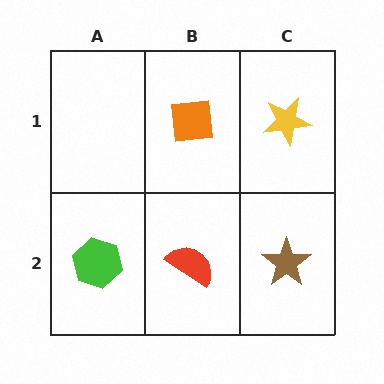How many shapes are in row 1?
2 shapes.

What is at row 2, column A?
A green hexagon.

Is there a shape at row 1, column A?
No, that cell is empty.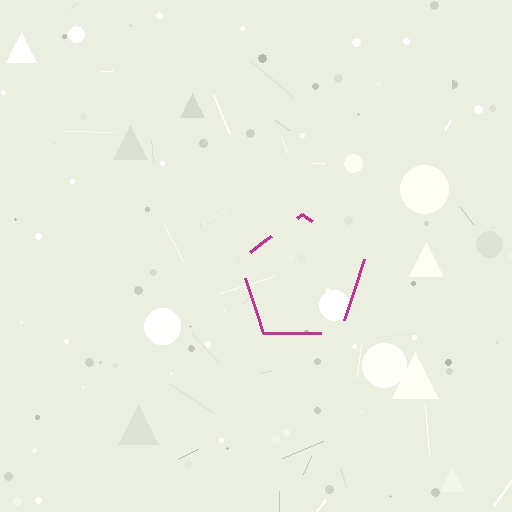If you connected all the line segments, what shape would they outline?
They would outline a pentagon.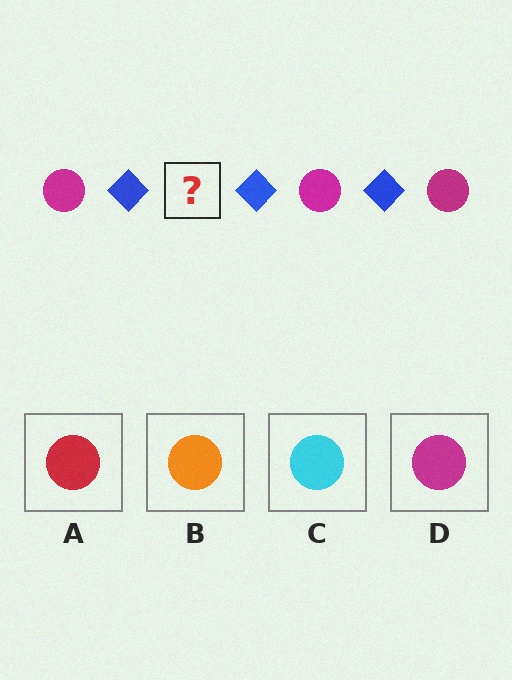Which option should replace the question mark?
Option D.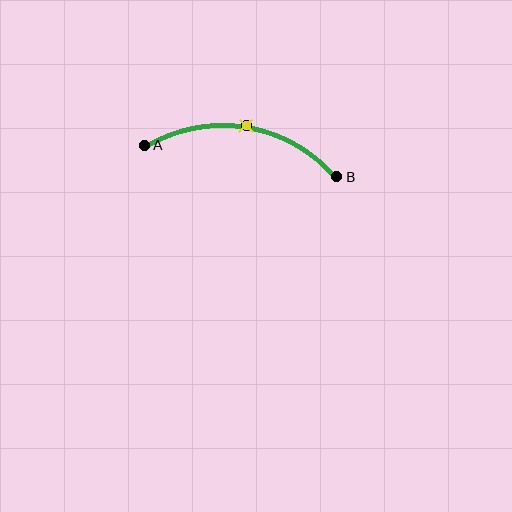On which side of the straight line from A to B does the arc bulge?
The arc bulges above the straight line connecting A and B.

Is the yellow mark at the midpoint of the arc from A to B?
Yes. The yellow mark lies on the arc at equal arc-length from both A and B — it is the arc midpoint.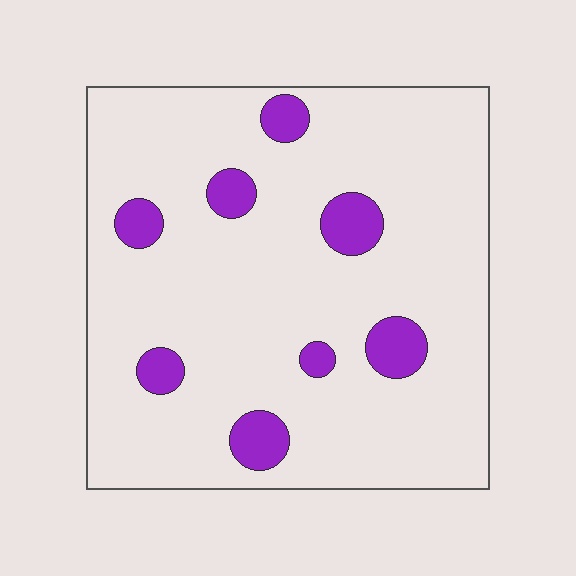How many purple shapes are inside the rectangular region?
8.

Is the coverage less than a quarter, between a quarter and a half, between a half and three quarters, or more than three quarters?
Less than a quarter.